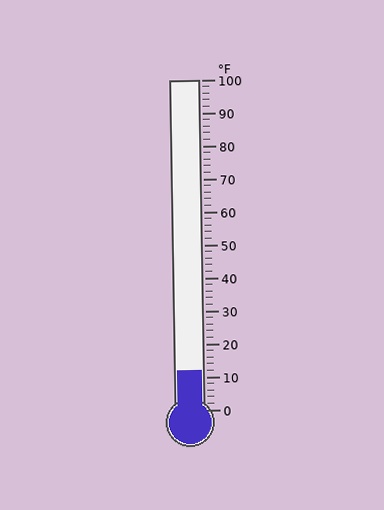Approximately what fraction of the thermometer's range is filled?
The thermometer is filled to approximately 10% of its range.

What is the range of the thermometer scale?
The thermometer scale ranges from 0°F to 100°F.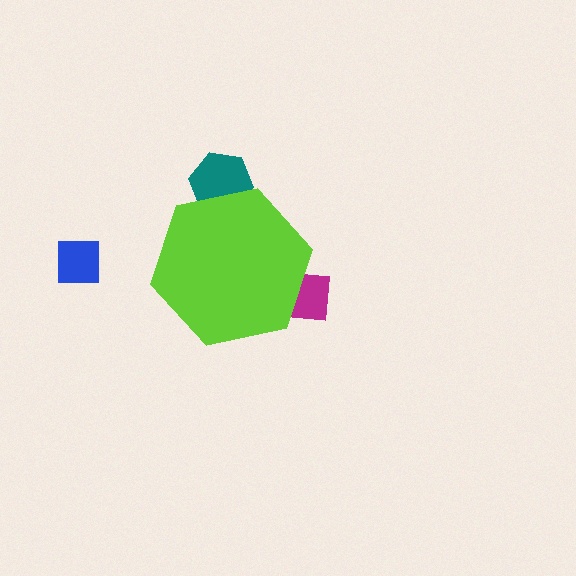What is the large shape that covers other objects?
A lime hexagon.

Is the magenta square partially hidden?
Yes, the magenta square is partially hidden behind the lime hexagon.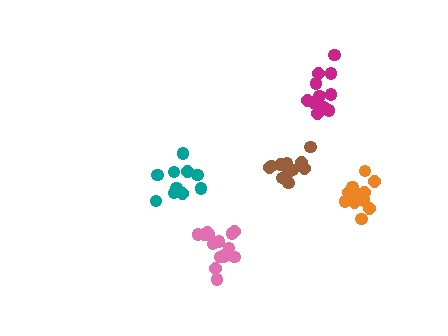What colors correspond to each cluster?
The clusters are colored: magenta, pink, teal, orange, brown.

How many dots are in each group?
Group 1: 11 dots, Group 2: 15 dots, Group 3: 10 dots, Group 4: 13 dots, Group 5: 11 dots (60 total).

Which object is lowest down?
The pink cluster is bottommost.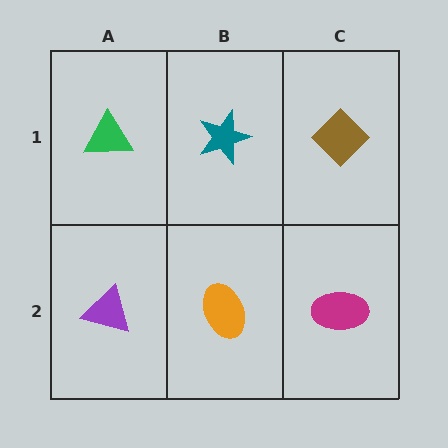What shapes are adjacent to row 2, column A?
A green triangle (row 1, column A), an orange ellipse (row 2, column B).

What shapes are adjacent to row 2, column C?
A brown diamond (row 1, column C), an orange ellipse (row 2, column B).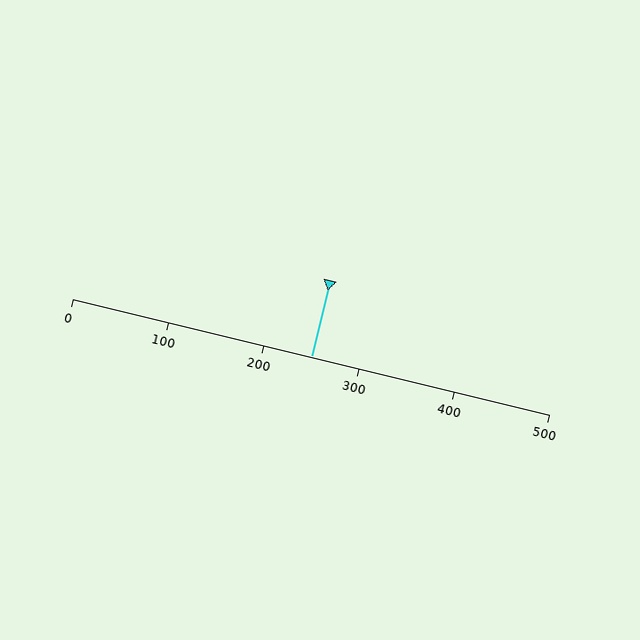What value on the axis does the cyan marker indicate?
The marker indicates approximately 250.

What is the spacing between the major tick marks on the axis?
The major ticks are spaced 100 apart.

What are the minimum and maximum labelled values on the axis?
The axis runs from 0 to 500.